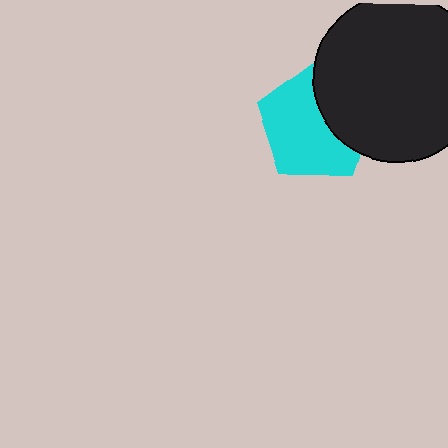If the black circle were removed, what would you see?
You would see the complete cyan pentagon.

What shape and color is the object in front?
The object in front is a black circle.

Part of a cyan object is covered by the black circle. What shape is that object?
It is a pentagon.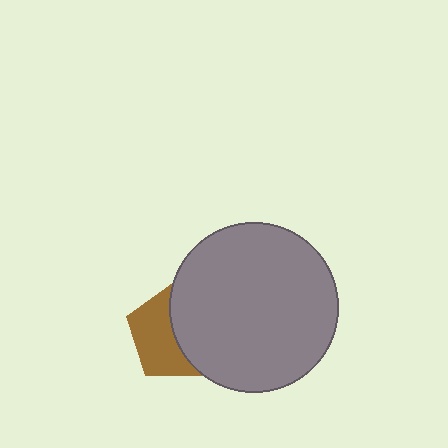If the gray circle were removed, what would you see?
You would see the complete brown pentagon.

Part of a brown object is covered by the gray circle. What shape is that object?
It is a pentagon.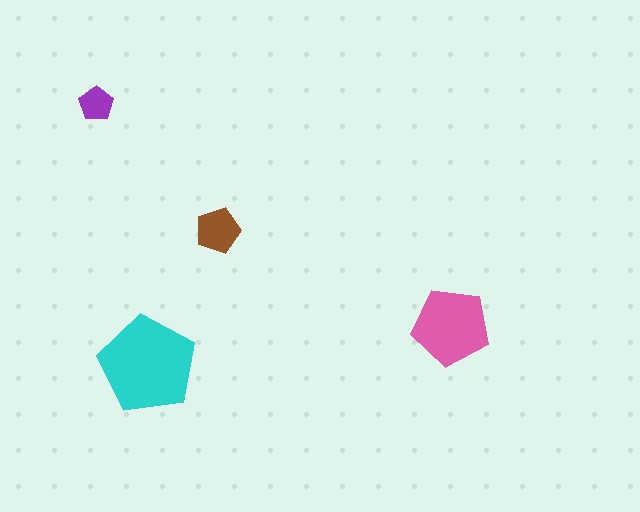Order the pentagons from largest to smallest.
the cyan one, the pink one, the brown one, the purple one.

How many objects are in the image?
There are 4 objects in the image.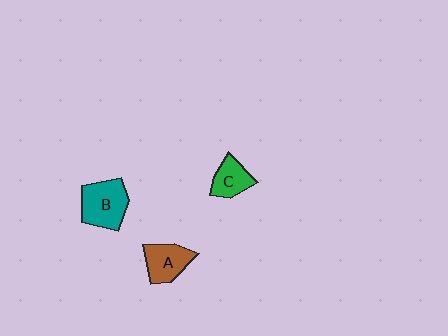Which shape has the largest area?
Shape B (teal).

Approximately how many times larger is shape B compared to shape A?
Approximately 1.3 times.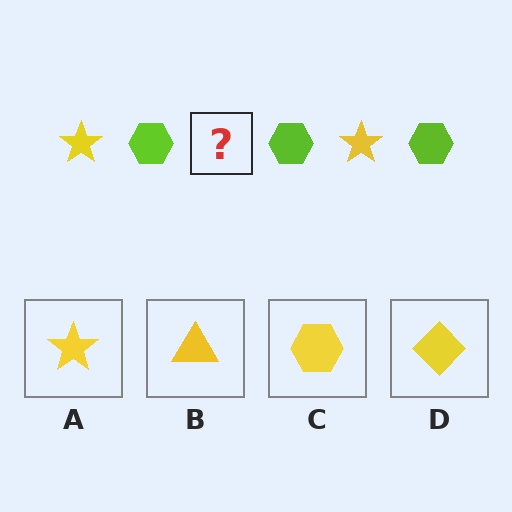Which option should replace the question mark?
Option A.